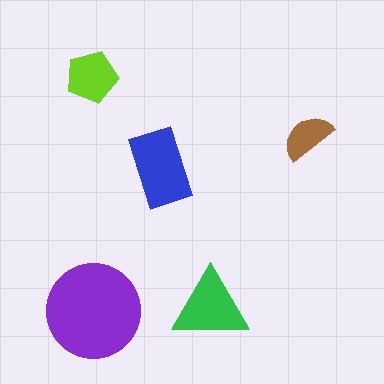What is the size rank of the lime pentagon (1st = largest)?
4th.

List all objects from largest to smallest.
The purple circle, the blue rectangle, the green triangle, the lime pentagon, the brown semicircle.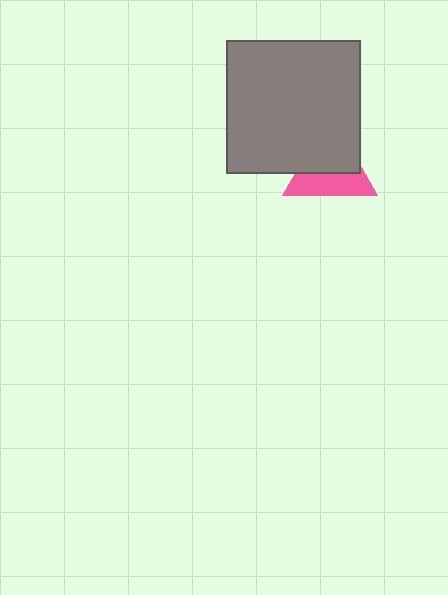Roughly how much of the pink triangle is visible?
About half of it is visible (roughly 46%).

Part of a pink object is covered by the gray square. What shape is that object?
It is a triangle.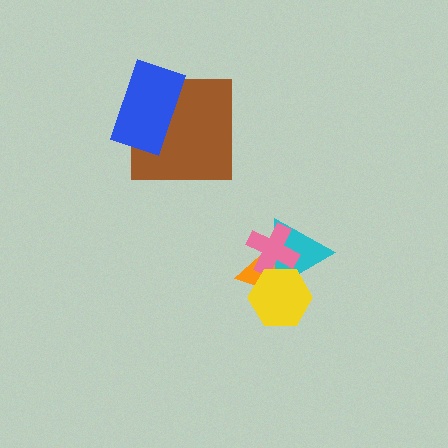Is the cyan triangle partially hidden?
Yes, it is partially covered by another shape.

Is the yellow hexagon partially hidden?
No, no other shape covers it.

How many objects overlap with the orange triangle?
3 objects overlap with the orange triangle.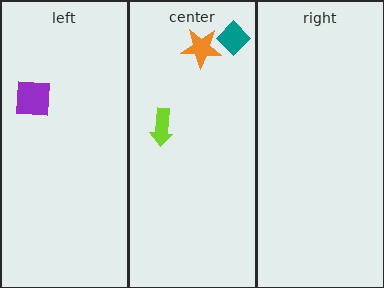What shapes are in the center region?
The orange star, the teal diamond, the lime arrow.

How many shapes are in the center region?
3.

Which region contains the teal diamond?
The center region.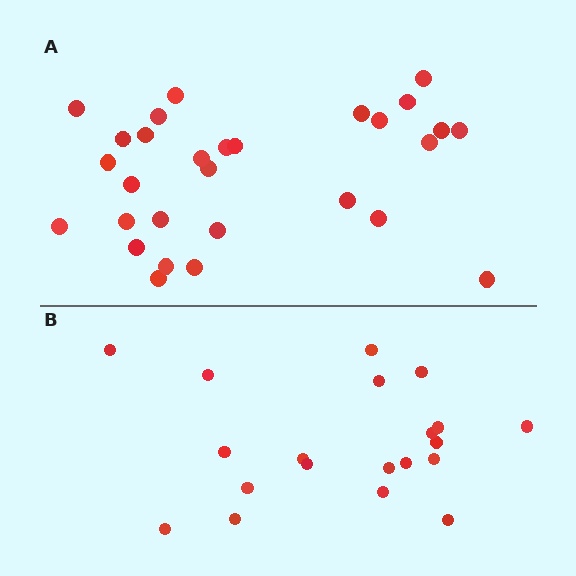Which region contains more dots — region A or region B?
Region A (the top region) has more dots.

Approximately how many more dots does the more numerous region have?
Region A has roughly 8 or so more dots than region B.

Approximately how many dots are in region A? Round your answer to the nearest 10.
About 30 dots. (The exact count is 29, which rounds to 30.)